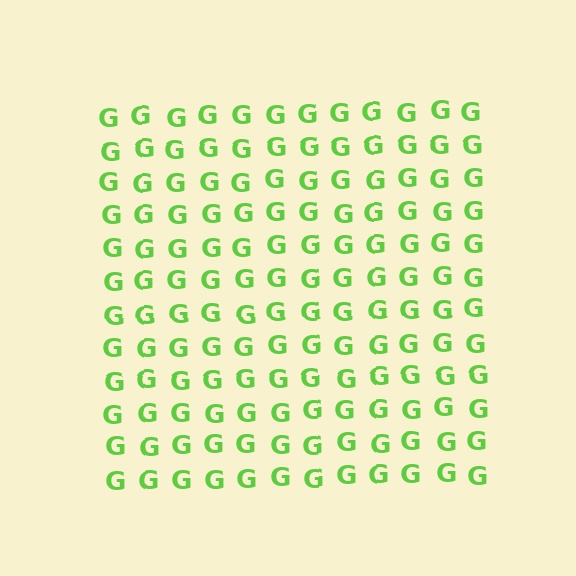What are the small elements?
The small elements are letter G's.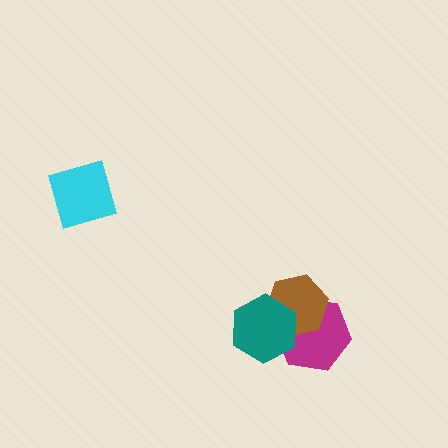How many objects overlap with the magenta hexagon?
2 objects overlap with the magenta hexagon.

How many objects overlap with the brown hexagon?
2 objects overlap with the brown hexagon.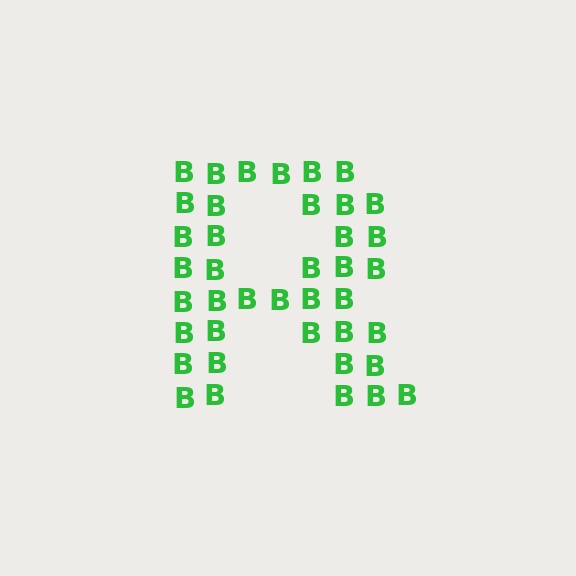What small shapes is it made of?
It is made of small letter B's.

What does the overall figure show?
The overall figure shows the letter R.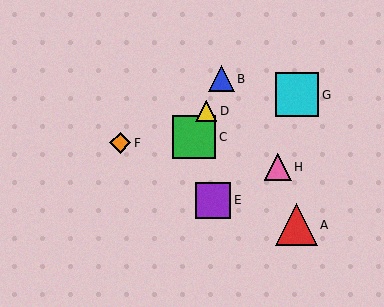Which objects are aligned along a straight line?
Objects B, C, D are aligned along a straight line.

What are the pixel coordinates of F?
Object F is at (120, 143).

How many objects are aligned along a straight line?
3 objects (B, C, D) are aligned along a straight line.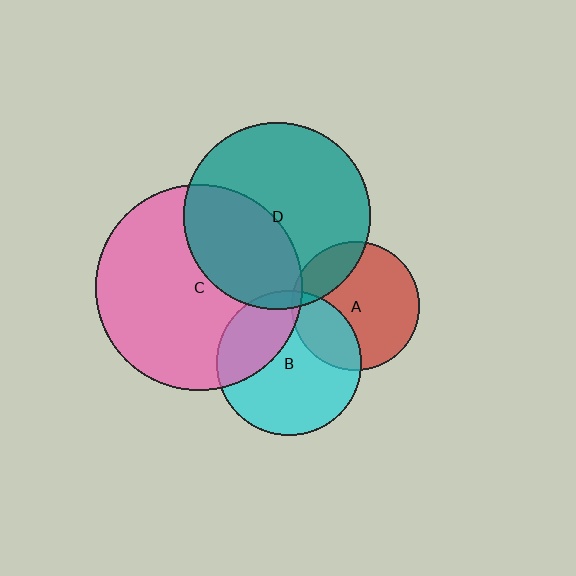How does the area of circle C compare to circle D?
Approximately 1.2 times.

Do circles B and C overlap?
Yes.